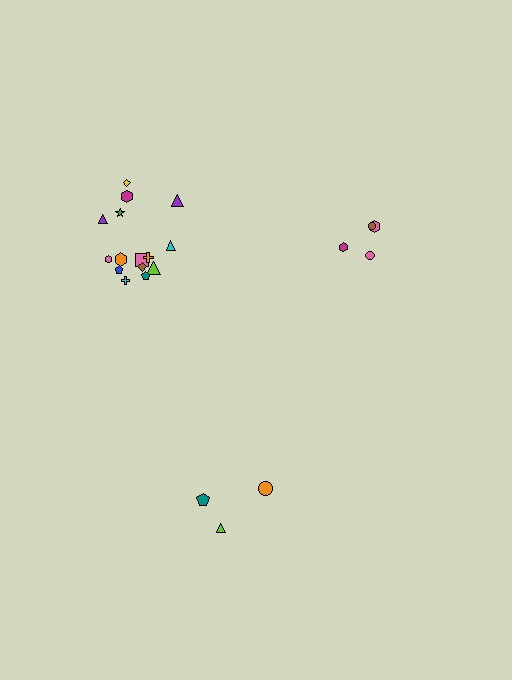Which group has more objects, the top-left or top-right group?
The top-left group.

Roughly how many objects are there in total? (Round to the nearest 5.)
Roughly 20 objects in total.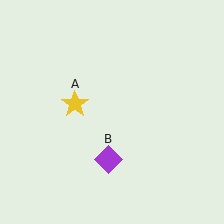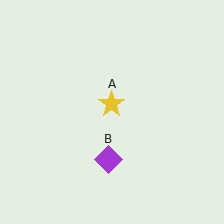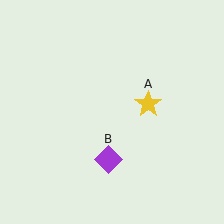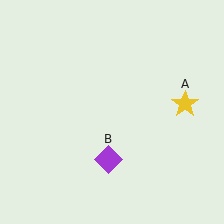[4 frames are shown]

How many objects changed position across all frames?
1 object changed position: yellow star (object A).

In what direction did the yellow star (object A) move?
The yellow star (object A) moved right.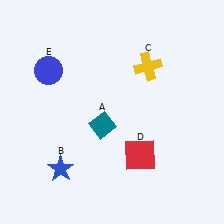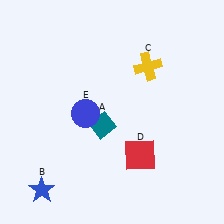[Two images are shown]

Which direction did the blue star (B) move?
The blue star (B) moved down.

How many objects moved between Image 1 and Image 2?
2 objects moved between the two images.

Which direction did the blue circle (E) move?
The blue circle (E) moved down.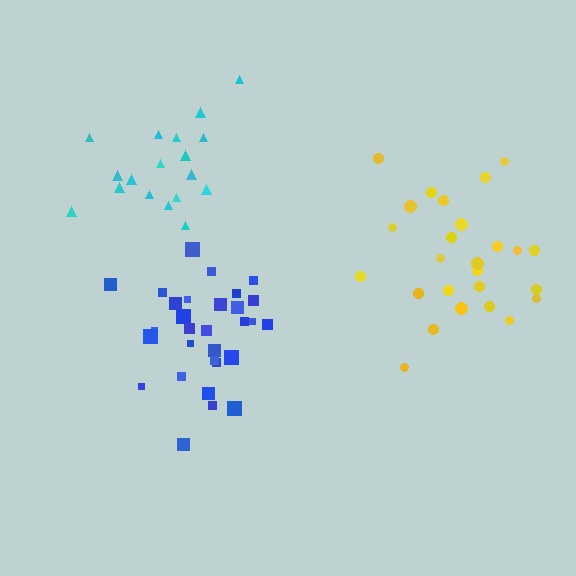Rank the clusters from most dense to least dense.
blue, cyan, yellow.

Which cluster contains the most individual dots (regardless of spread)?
Blue (31).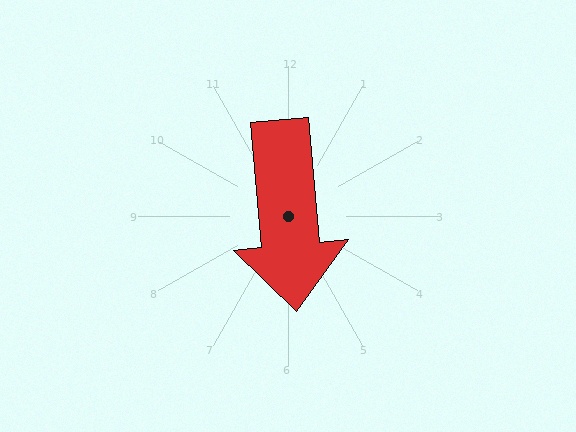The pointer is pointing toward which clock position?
Roughly 6 o'clock.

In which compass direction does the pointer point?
South.